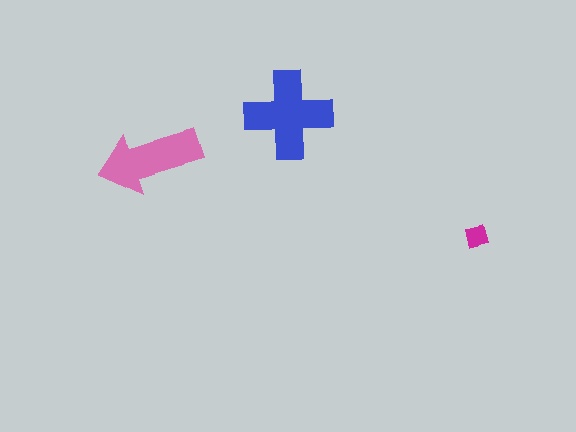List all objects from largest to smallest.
The blue cross, the pink arrow, the magenta square.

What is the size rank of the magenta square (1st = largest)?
3rd.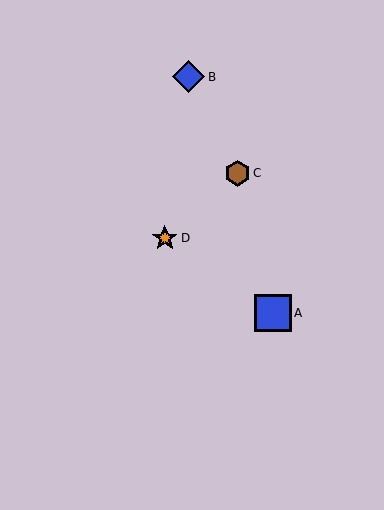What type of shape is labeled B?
Shape B is a blue diamond.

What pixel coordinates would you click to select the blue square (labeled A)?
Click at (273, 313) to select the blue square A.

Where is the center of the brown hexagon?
The center of the brown hexagon is at (237, 173).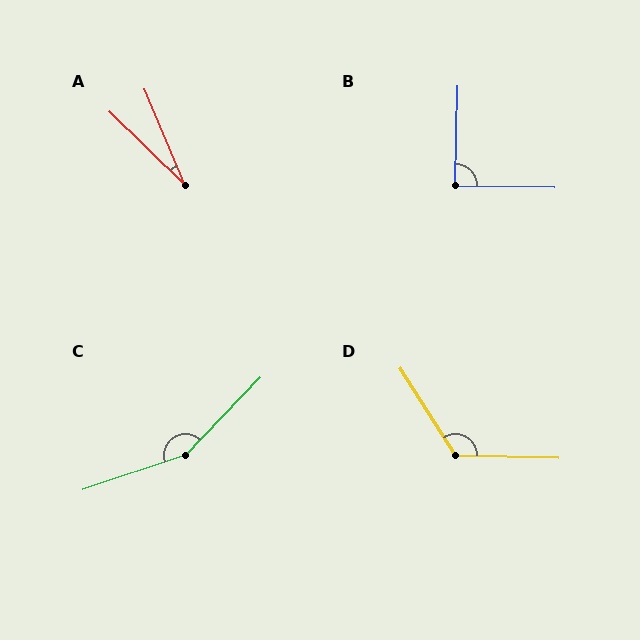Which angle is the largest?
C, at approximately 153 degrees.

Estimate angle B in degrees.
Approximately 89 degrees.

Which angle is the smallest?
A, at approximately 23 degrees.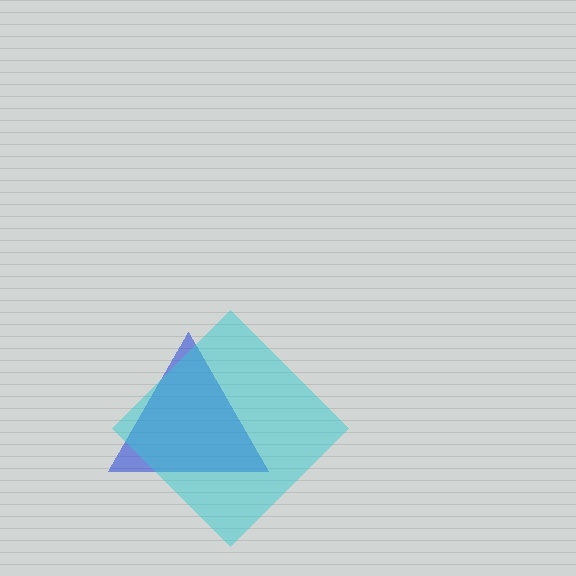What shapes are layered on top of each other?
The layered shapes are: a blue triangle, a cyan diamond.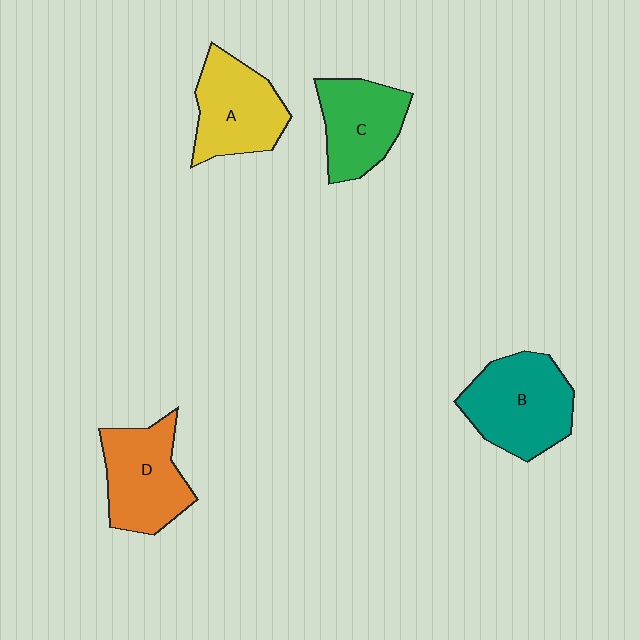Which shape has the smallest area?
Shape C (green).